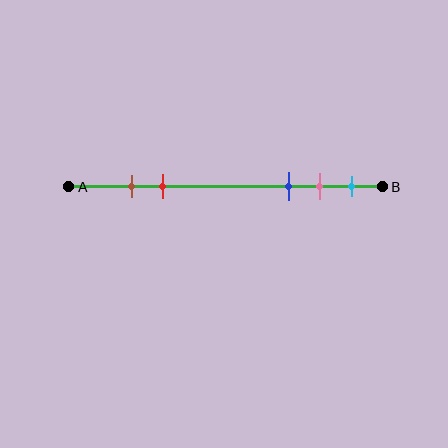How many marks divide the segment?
There are 5 marks dividing the segment.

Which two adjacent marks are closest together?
The brown and red marks are the closest adjacent pair.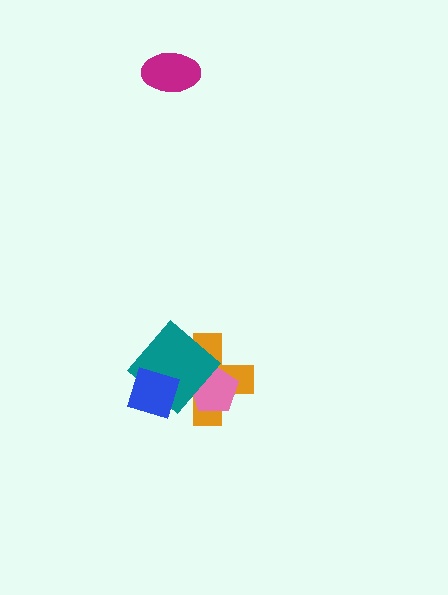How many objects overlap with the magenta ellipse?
0 objects overlap with the magenta ellipse.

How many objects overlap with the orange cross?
3 objects overlap with the orange cross.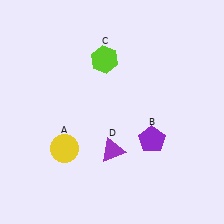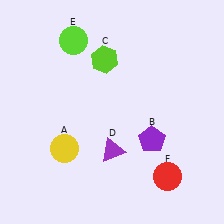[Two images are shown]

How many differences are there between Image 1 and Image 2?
There are 2 differences between the two images.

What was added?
A lime circle (E), a red circle (F) were added in Image 2.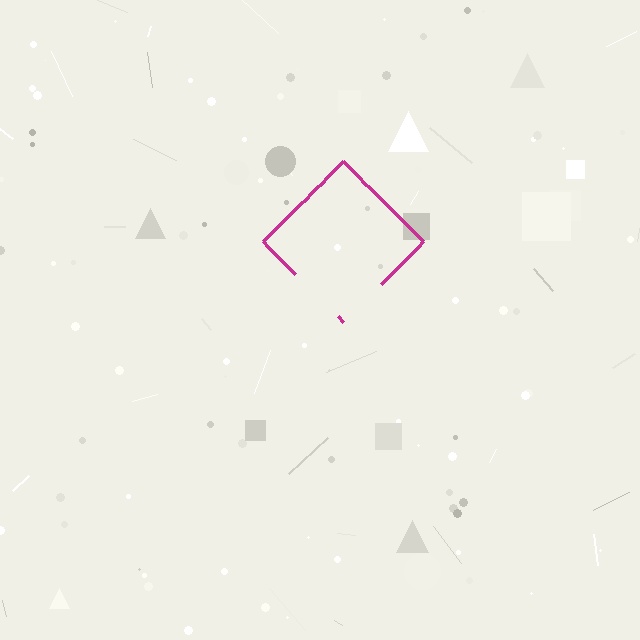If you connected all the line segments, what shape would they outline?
They would outline a diamond.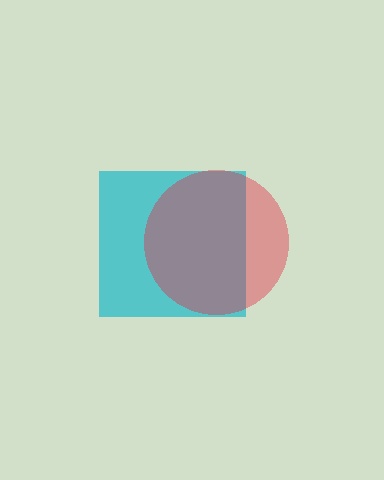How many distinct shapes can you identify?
There are 2 distinct shapes: a cyan square, a red circle.